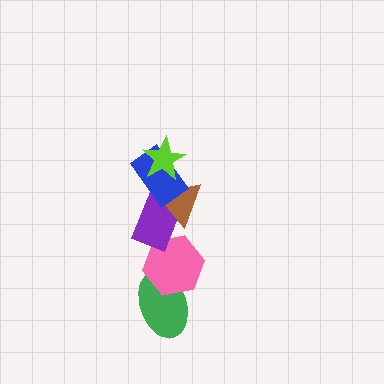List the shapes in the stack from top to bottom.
From top to bottom: the lime star, the blue rectangle, the brown triangle, the purple rectangle, the pink hexagon, the green ellipse.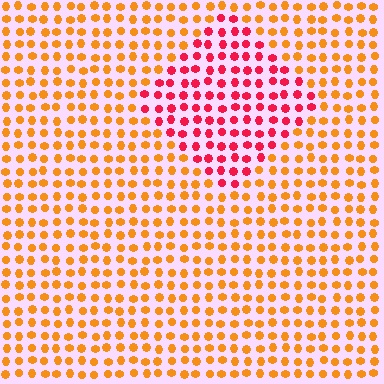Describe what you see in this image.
The image is filled with small orange elements in a uniform arrangement. A diamond-shaped region is visible where the elements are tinted to a slightly different hue, forming a subtle color boundary.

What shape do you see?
I see a diamond.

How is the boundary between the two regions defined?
The boundary is defined purely by a slight shift in hue (about 47 degrees). Spacing, size, and orientation are identical on both sides.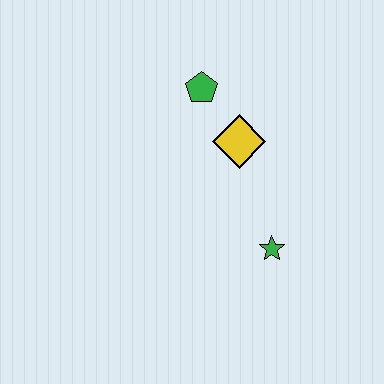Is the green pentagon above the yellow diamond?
Yes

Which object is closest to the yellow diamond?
The green pentagon is closest to the yellow diamond.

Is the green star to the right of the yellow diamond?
Yes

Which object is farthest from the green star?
The green pentagon is farthest from the green star.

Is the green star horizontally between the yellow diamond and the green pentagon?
No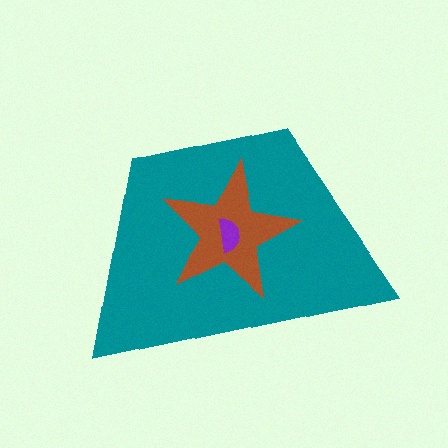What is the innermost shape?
The purple semicircle.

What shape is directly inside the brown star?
The purple semicircle.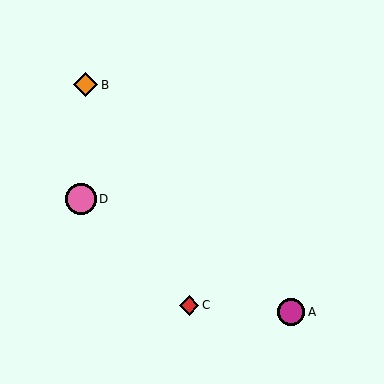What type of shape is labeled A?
Shape A is a magenta circle.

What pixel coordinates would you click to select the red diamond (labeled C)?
Click at (189, 305) to select the red diamond C.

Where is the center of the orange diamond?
The center of the orange diamond is at (86, 85).